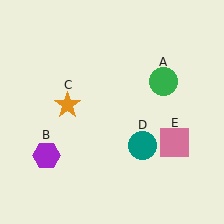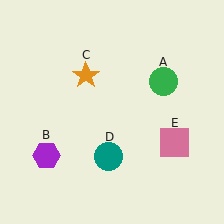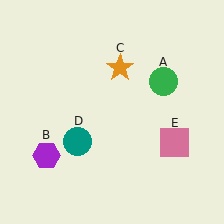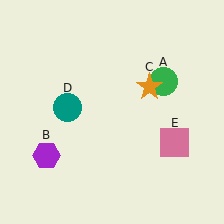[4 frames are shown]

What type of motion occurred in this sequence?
The orange star (object C), teal circle (object D) rotated clockwise around the center of the scene.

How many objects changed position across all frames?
2 objects changed position: orange star (object C), teal circle (object D).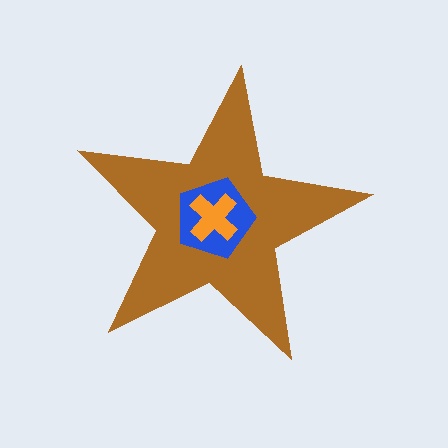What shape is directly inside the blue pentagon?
The orange cross.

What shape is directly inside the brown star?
The blue pentagon.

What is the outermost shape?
The brown star.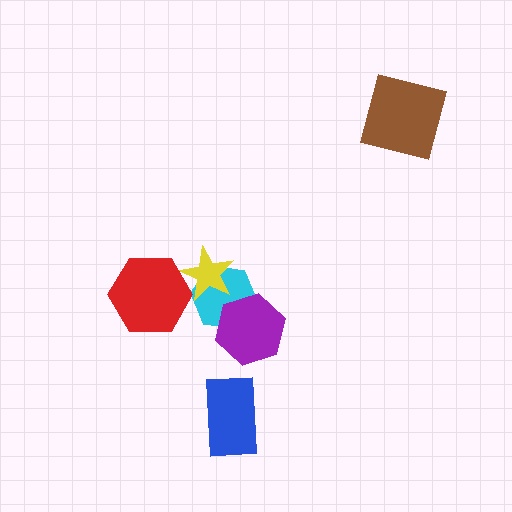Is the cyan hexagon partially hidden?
Yes, it is partially covered by another shape.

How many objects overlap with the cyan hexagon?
2 objects overlap with the cyan hexagon.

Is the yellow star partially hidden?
Yes, it is partially covered by another shape.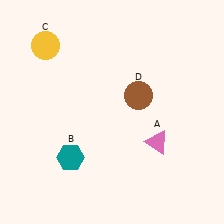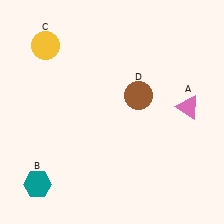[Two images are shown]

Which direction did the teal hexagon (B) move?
The teal hexagon (B) moved left.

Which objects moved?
The objects that moved are: the pink triangle (A), the teal hexagon (B).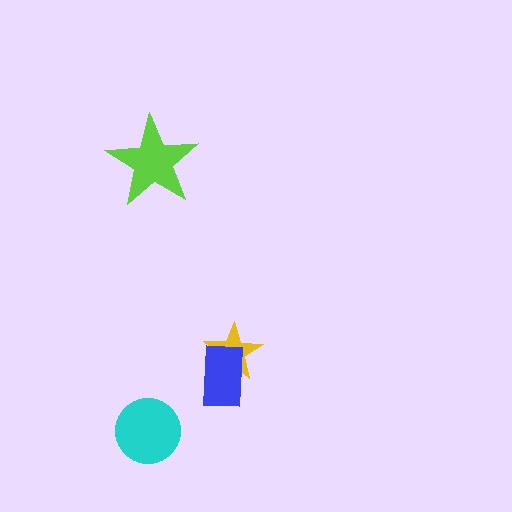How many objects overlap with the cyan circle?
0 objects overlap with the cyan circle.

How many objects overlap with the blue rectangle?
1 object overlaps with the blue rectangle.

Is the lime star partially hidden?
No, no other shape covers it.